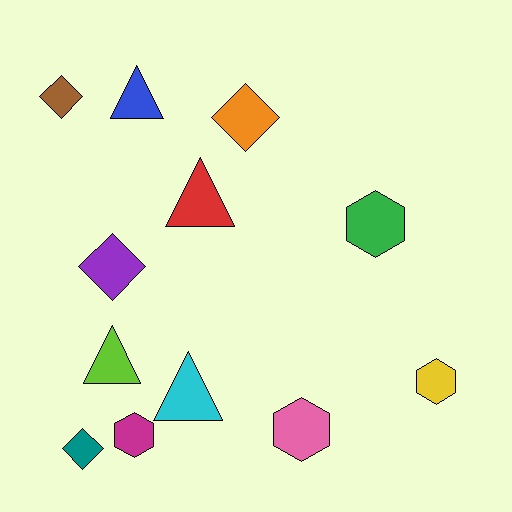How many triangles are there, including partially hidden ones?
There are 4 triangles.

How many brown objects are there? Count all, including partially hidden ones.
There is 1 brown object.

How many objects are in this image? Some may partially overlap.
There are 12 objects.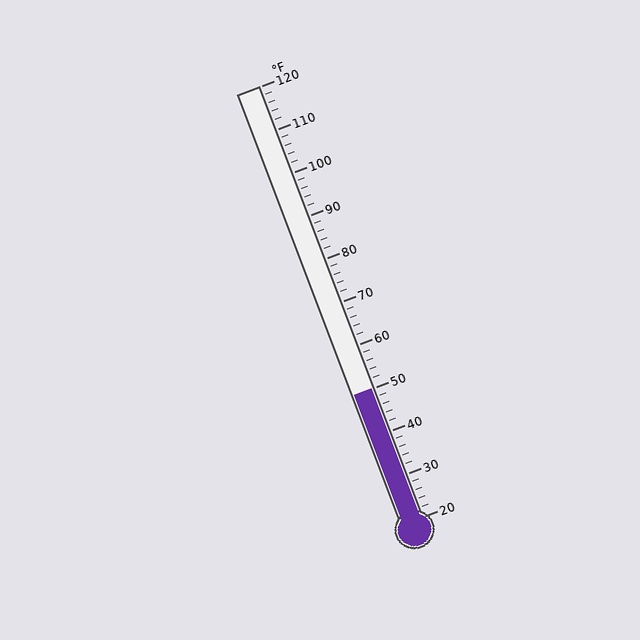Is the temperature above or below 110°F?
The temperature is below 110°F.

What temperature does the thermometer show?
The thermometer shows approximately 50°F.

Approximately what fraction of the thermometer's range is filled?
The thermometer is filled to approximately 30% of its range.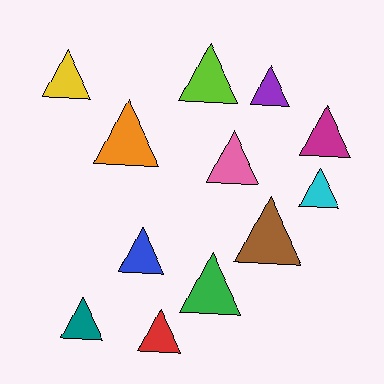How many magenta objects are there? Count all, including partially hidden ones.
There is 1 magenta object.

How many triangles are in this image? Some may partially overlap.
There are 12 triangles.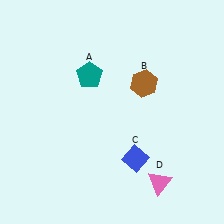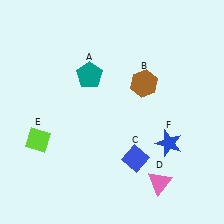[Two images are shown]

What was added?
A lime diamond (E), a blue star (F) were added in Image 2.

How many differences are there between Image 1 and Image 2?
There are 2 differences between the two images.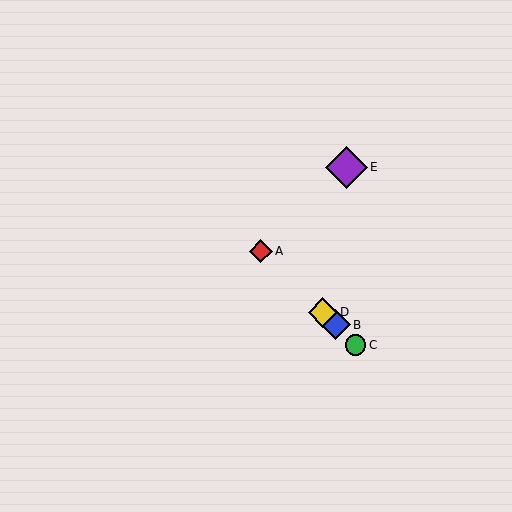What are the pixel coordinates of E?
Object E is at (346, 167).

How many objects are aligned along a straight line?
4 objects (A, B, C, D) are aligned along a straight line.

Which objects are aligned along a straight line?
Objects A, B, C, D are aligned along a straight line.